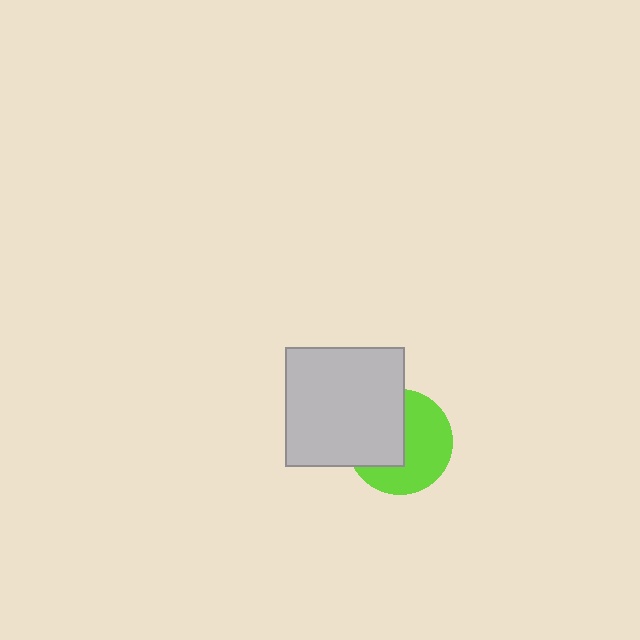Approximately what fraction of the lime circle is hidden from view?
Roughly 44% of the lime circle is hidden behind the light gray square.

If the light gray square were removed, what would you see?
You would see the complete lime circle.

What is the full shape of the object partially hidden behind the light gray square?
The partially hidden object is a lime circle.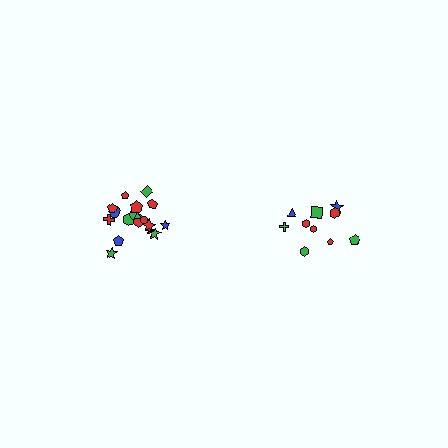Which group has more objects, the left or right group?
The left group.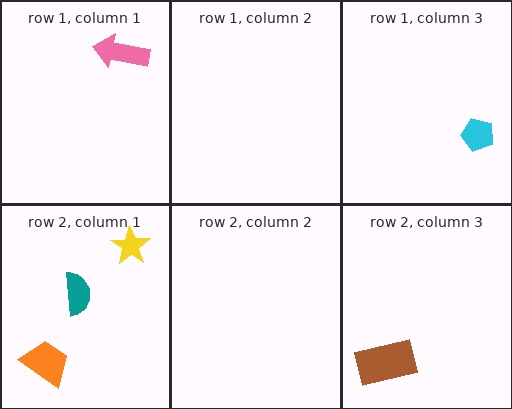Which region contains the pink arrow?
The row 1, column 1 region.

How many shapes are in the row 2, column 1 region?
3.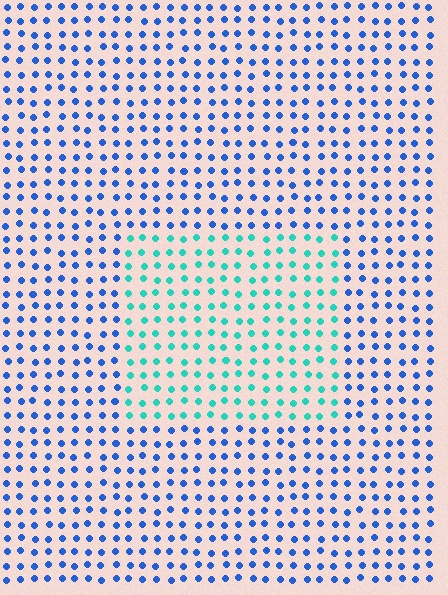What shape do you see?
I see a rectangle.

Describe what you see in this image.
The image is filled with small blue elements in a uniform arrangement. A rectangle-shaped region is visible where the elements are tinted to a slightly different hue, forming a subtle color boundary.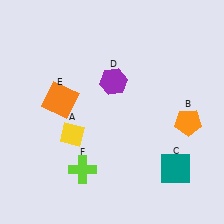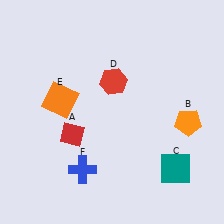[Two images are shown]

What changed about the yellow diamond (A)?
In Image 1, A is yellow. In Image 2, it changed to red.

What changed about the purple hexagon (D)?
In Image 1, D is purple. In Image 2, it changed to red.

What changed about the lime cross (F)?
In Image 1, F is lime. In Image 2, it changed to blue.